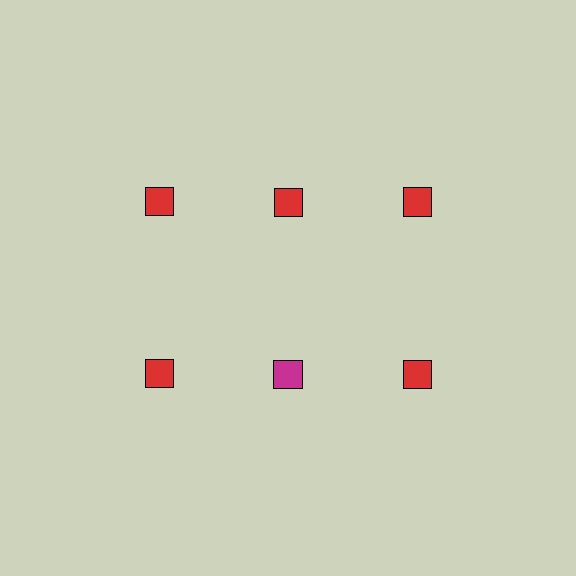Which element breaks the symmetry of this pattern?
The magenta square in the second row, second from left column breaks the symmetry. All other shapes are red squares.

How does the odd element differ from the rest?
It has a different color: magenta instead of red.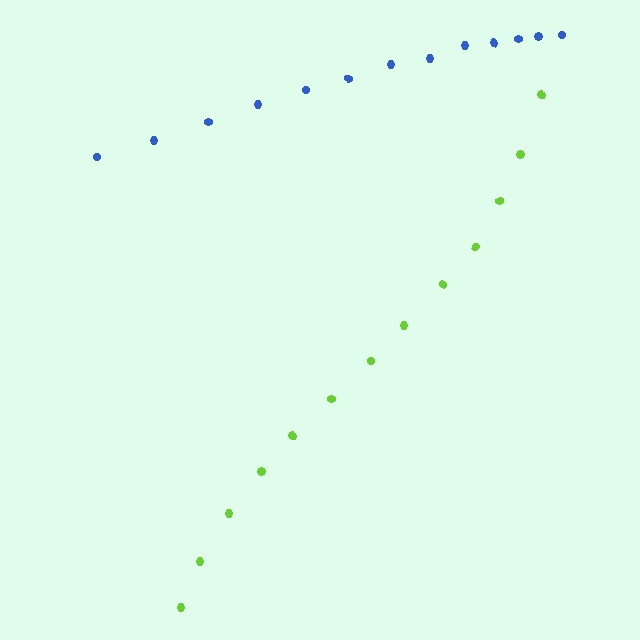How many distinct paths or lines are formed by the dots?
There are 2 distinct paths.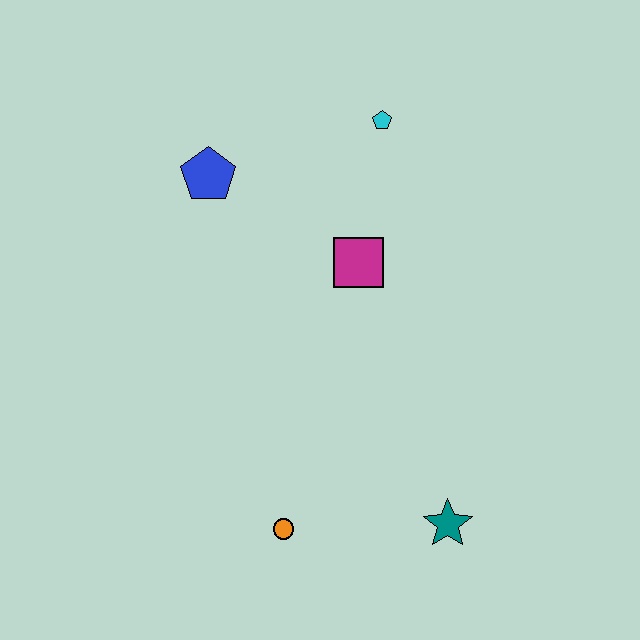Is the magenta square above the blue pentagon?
No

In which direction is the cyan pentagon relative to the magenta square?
The cyan pentagon is above the magenta square.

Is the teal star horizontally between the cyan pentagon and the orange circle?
No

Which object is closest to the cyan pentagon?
The magenta square is closest to the cyan pentagon.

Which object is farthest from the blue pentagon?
The teal star is farthest from the blue pentagon.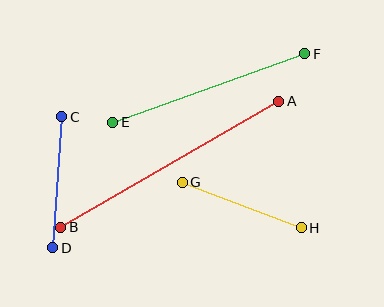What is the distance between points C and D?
The distance is approximately 131 pixels.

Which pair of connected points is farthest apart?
Points A and B are farthest apart.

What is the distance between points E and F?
The distance is approximately 204 pixels.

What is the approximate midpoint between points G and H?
The midpoint is at approximately (242, 205) pixels.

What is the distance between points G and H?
The distance is approximately 127 pixels.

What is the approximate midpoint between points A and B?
The midpoint is at approximately (170, 164) pixels.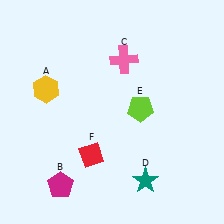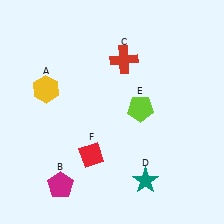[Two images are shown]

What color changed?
The cross (C) changed from pink in Image 1 to red in Image 2.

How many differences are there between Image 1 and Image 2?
There is 1 difference between the two images.